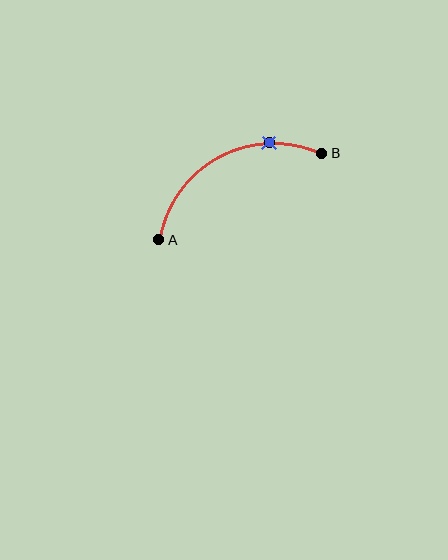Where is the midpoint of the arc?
The arc midpoint is the point on the curve farthest from the straight line joining A and B. It sits above that line.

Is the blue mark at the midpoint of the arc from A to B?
No. The blue mark lies on the arc but is closer to endpoint B. The arc midpoint would be at the point on the curve equidistant along the arc from both A and B.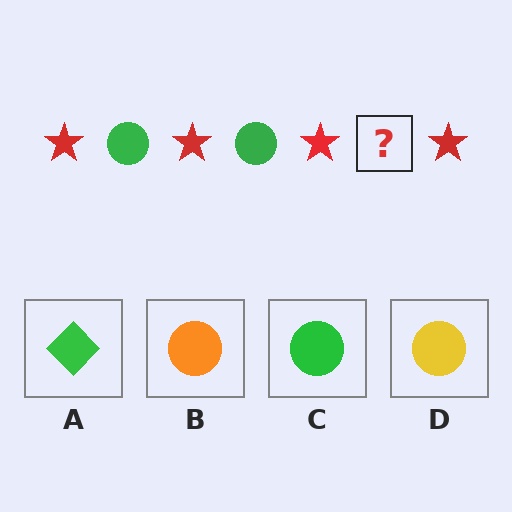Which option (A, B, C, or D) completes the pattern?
C.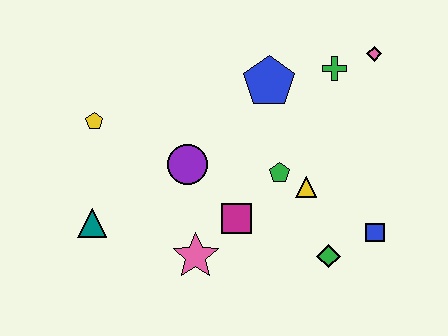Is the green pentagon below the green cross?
Yes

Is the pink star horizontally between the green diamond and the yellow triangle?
No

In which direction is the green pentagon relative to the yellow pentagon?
The green pentagon is to the right of the yellow pentagon.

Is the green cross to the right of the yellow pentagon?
Yes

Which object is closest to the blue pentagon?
The green cross is closest to the blue pentagon.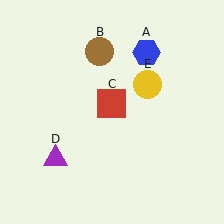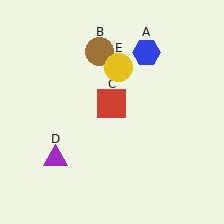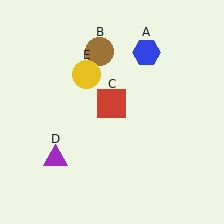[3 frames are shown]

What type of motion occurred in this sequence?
The yellow circle (object E) rotated counterclockwise around the center of the scene.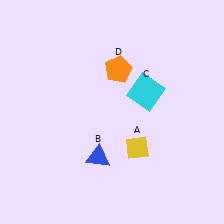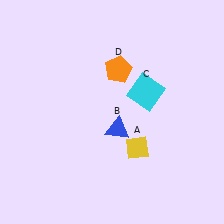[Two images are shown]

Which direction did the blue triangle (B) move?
The blue triangle (B) moved up.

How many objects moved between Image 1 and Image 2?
1 object moved between the two images.